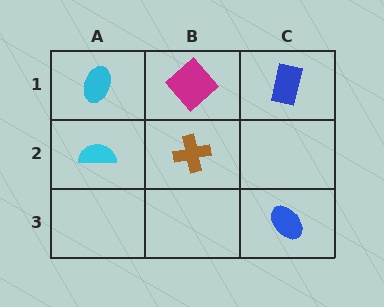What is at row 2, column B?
A brown cross.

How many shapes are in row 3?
1 shape.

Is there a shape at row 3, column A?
No, that cell is empty.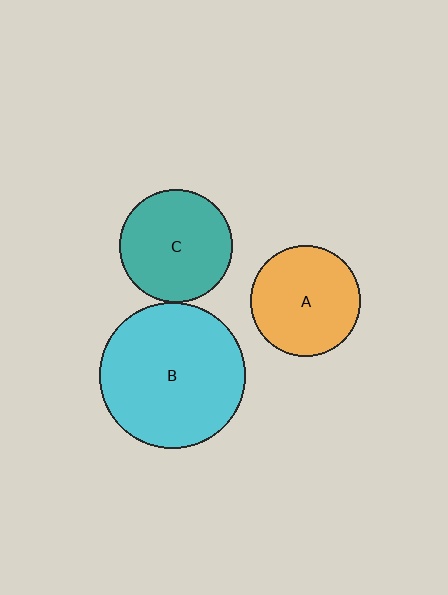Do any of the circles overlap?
No, none of the circles overlap.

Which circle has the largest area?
Circle B (cyan).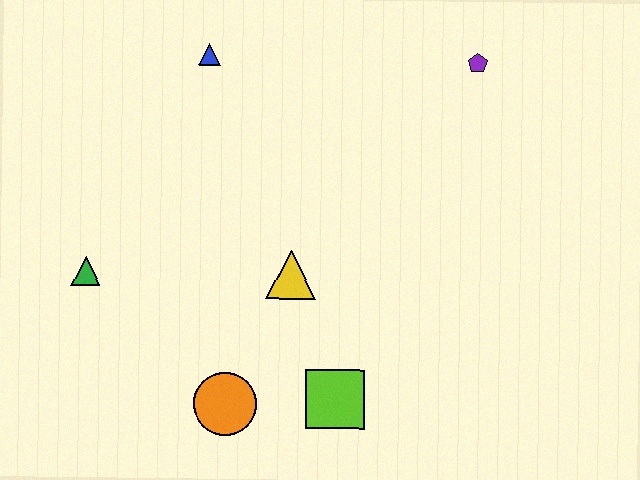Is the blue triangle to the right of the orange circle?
No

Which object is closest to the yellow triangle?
The lime square is closest to the yellow triangle.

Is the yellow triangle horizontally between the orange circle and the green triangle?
No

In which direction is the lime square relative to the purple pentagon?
The lime square is below the purple pentagon.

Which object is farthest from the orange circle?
The purple pentagon is farthest from the orange circle.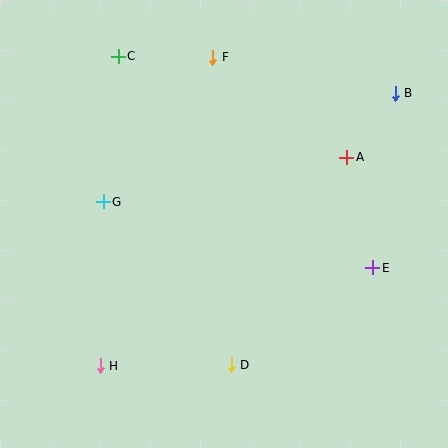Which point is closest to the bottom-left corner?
Point H is closest to the bottom-left corner.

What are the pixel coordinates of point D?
Point D is at (231, 365).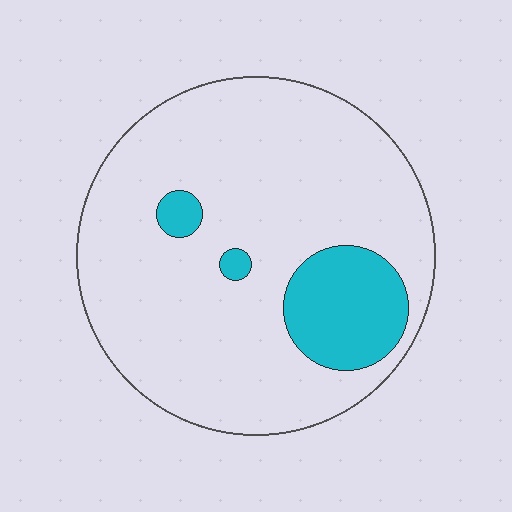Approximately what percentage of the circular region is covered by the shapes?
Approximately 15%.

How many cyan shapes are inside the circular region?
3.